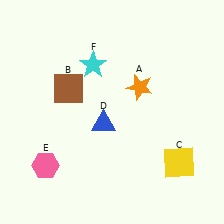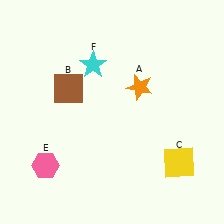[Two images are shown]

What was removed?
The blue triangle (D) was removed in Image 2.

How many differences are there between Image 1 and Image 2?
There is 1 difference between the two images.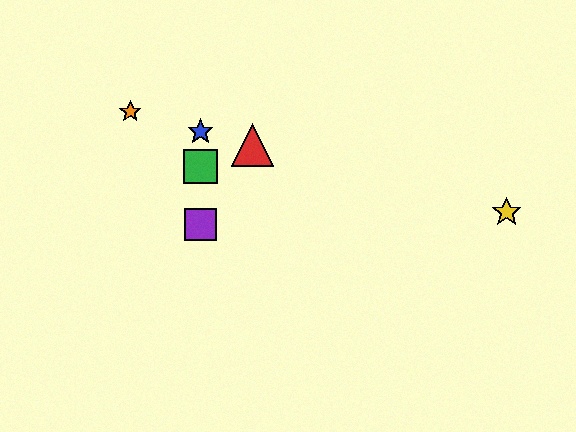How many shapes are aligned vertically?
3 shapes (the blue star, the green square, the purple square) are aligned vertically.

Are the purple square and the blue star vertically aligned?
Yes, both are at x≈201.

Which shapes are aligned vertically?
The blue star, the green square, the purple square are aligned vertically.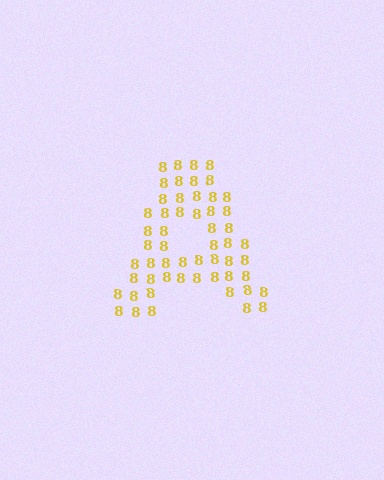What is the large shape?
The large shape is the letter A.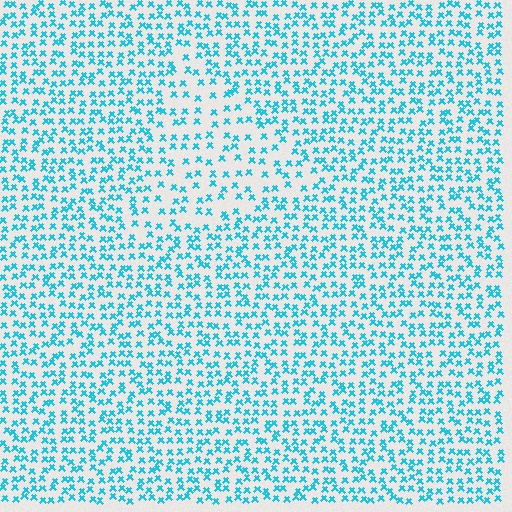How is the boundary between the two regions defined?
The boundary is defined by a change in element density (approximately 1.8x ratio). All elements are the same color, size, and shape.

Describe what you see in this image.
The image contains small cyan elements arranged at two different densities. A triangle-shaped region is visible where the elements are less densely packed than the surrounding area.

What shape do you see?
I see a triangle.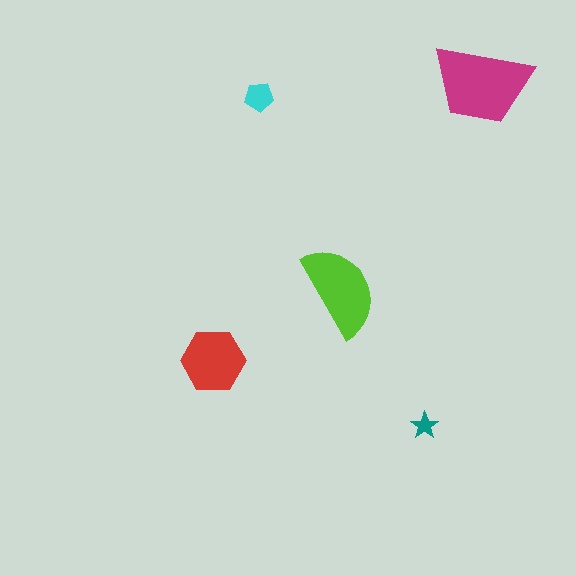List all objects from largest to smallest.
The magenta trapezoid, the lime semicircle, the red hexagon, the cyan pentagon, the teal star.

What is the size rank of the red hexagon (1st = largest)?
3rd.